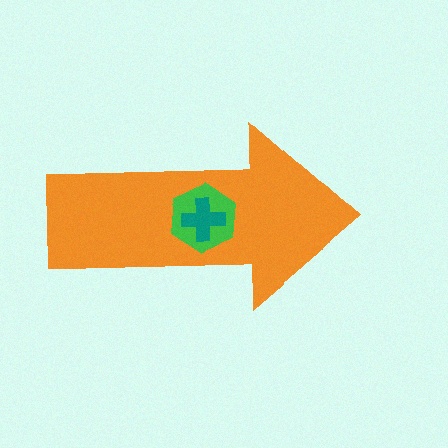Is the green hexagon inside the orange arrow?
Yes.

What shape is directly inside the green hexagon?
The teal cross.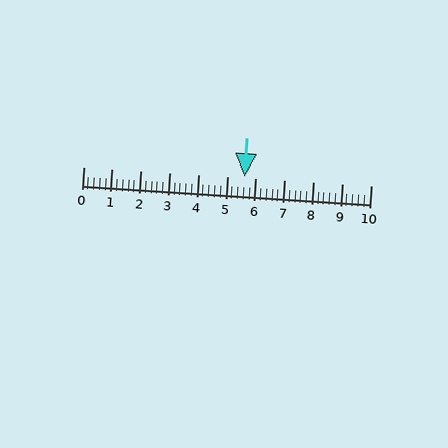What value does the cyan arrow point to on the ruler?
The cyan arrow points to approximately 5.6.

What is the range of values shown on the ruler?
The ruler shows values from 0 to 10.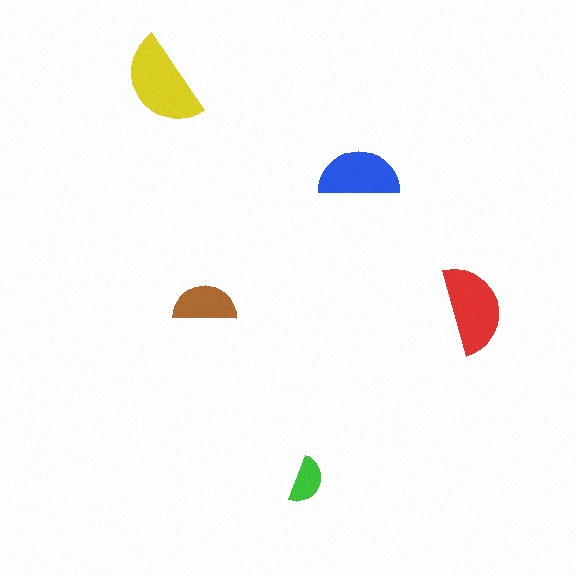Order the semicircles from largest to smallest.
the yellow one, the red one, the blue one, the brown one, the green one.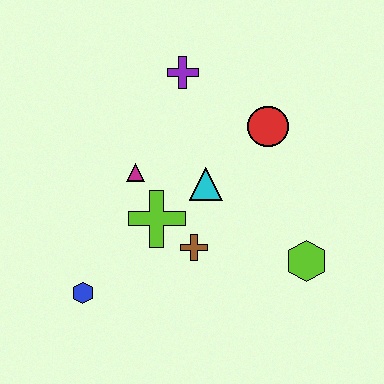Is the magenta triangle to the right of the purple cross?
No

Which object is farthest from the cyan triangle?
The blue hexagon is farthest from the cyan triangle.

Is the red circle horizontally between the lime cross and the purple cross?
No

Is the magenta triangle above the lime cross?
Yes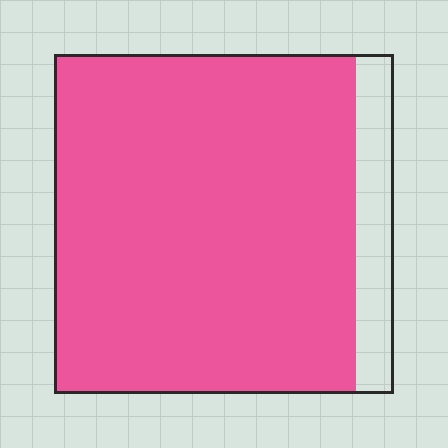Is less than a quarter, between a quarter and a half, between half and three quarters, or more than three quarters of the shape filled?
More than three quarters.